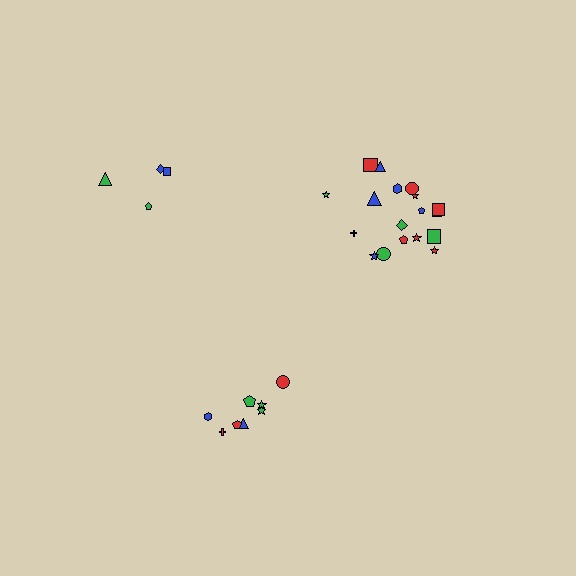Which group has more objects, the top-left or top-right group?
The top-right group.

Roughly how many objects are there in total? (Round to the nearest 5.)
Roughly 30 objects in total.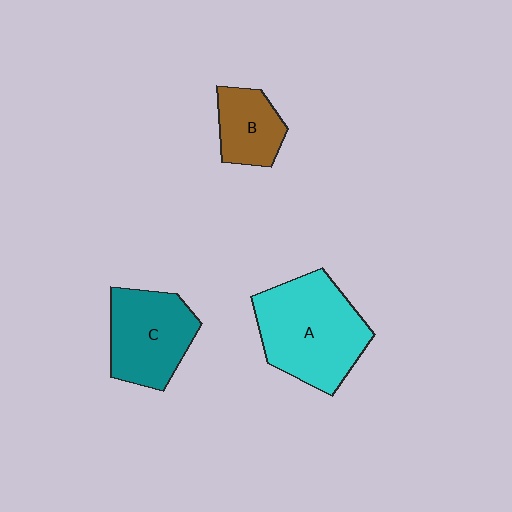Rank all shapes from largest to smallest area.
From largest to smallest: A (cyan), C (teal), B (brown).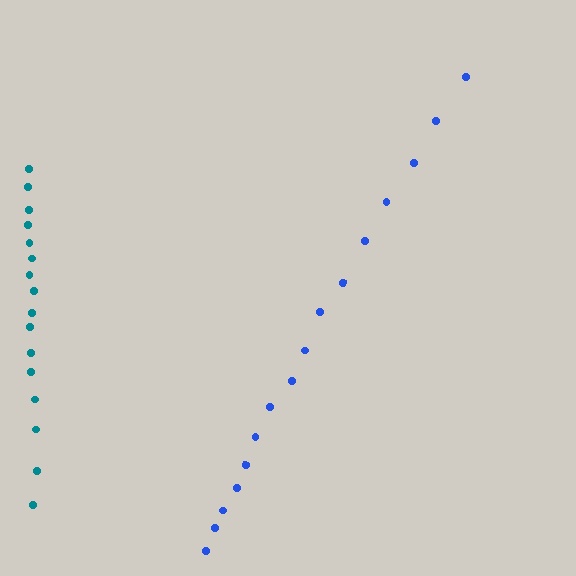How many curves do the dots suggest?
There are 2 distinct paths.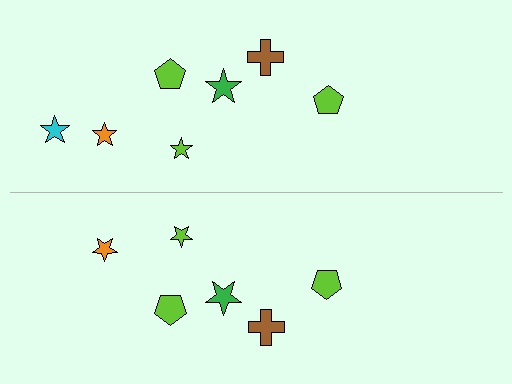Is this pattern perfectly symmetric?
No, the pattern is not perfectly symmetric. A cyan star is missing from the bottom side.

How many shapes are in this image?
There are 13 shapes in this image.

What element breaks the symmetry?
A cyan star is missing from the bottom side.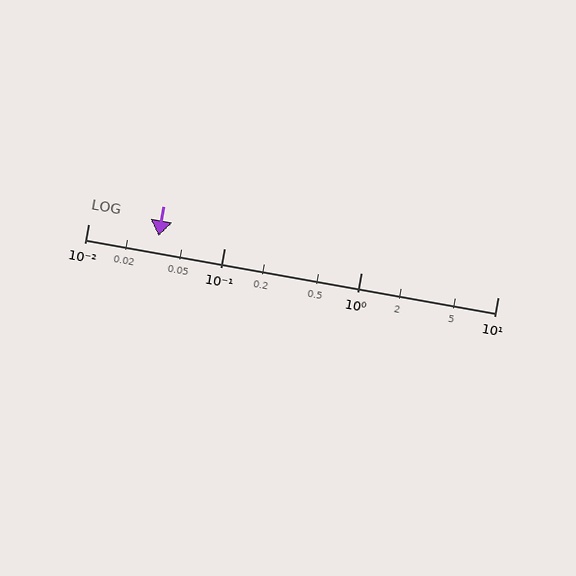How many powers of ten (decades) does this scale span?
The scale spans 3 decades, from 0.01 to 10.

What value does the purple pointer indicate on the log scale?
The pointer indicates approximately 0.033.